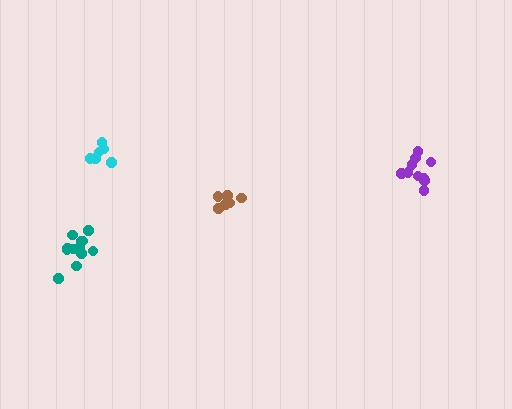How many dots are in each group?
Group 1: 6 dots, Group 2: 6 dots, Group 3: 10 dots, Group 4: 12 dots (34 total).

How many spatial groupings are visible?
There are 4 spatial groupings.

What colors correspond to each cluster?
The clusters are colored: cyan, brown, purple, teal.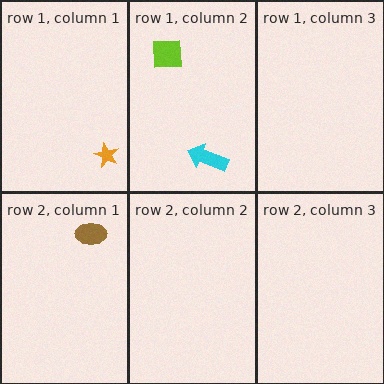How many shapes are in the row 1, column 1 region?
1.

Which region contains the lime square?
The row 1, column 2 region.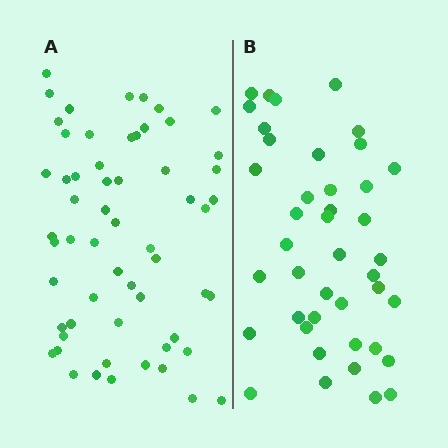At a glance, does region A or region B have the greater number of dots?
Region A (the left region) has more dots.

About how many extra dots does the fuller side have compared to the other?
Region A has approximately 15 more dots than region B.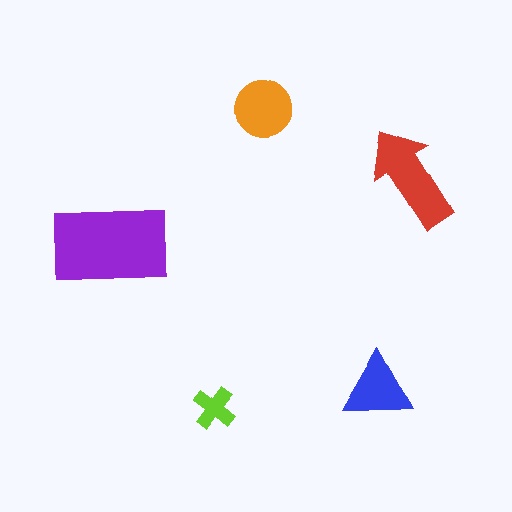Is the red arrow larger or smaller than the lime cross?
Larger.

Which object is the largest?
The purple rectangle.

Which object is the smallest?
The lime cross.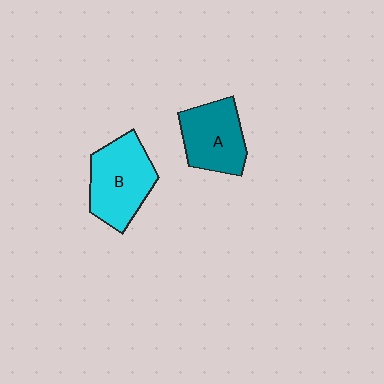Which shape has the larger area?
Shape B (cyan).